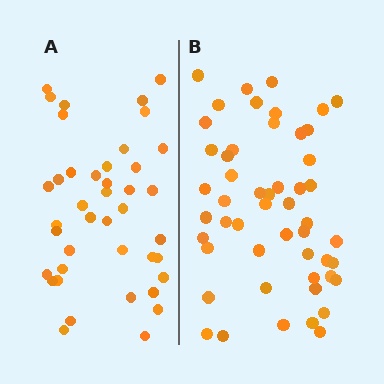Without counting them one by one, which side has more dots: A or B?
Region B (the right region) has more dots.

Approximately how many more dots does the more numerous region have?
Region B has roughly 10 or so more dots than region A.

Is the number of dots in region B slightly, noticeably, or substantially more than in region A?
Region B has only slightly more — the two regions are fairly close. The ratio is roughly 1.2 to 1.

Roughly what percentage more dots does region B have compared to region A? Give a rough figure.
About 25% more.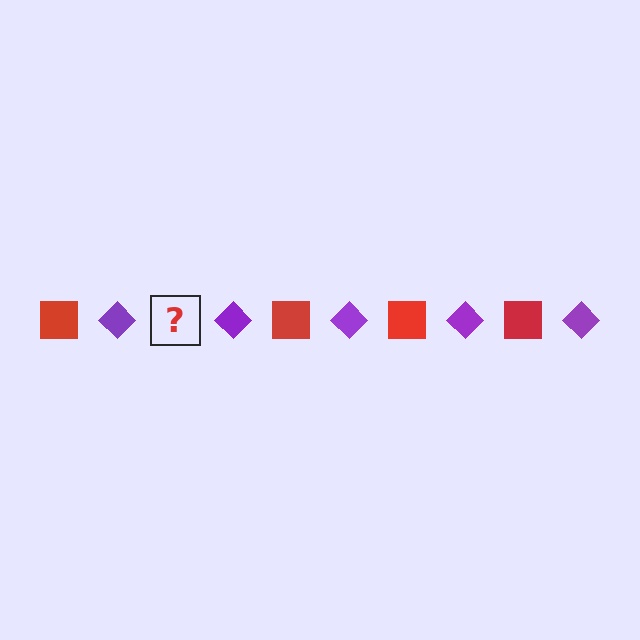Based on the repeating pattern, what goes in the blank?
The blank should be a red square.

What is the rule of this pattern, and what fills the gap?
The rule is that the pattern alternates between red square and purple diamond. The gap should be filled with a red square.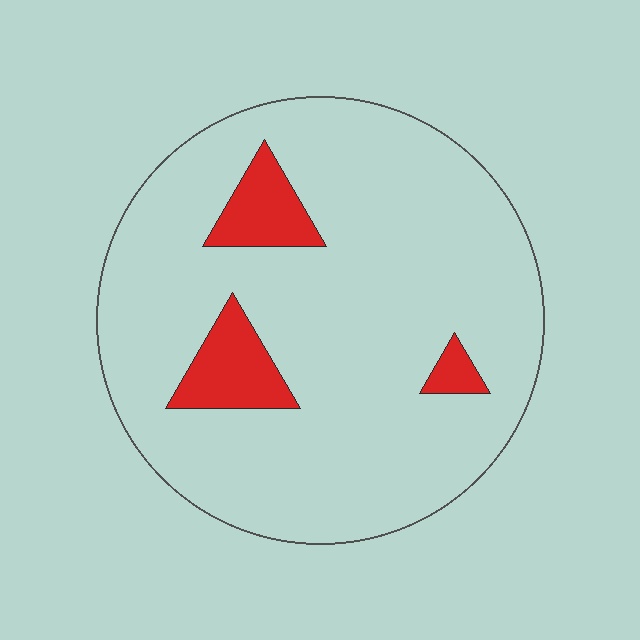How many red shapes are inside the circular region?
3.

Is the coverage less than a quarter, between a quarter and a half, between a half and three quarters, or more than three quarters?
Less than a quarter.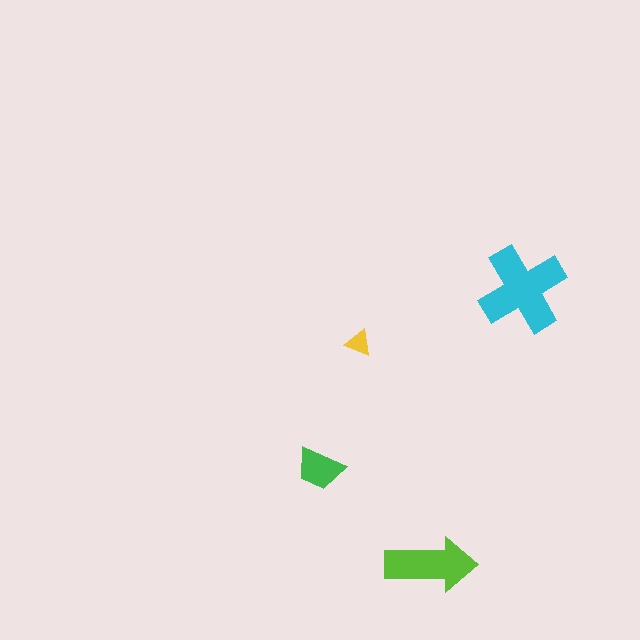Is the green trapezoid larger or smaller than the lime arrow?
Smaller.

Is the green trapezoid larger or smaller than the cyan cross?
Smaller.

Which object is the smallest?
The yellow triangle.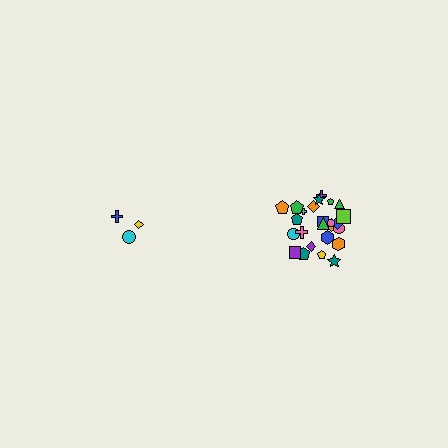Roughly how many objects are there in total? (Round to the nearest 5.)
Roughly 30 objects in total.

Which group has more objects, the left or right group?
The right group.